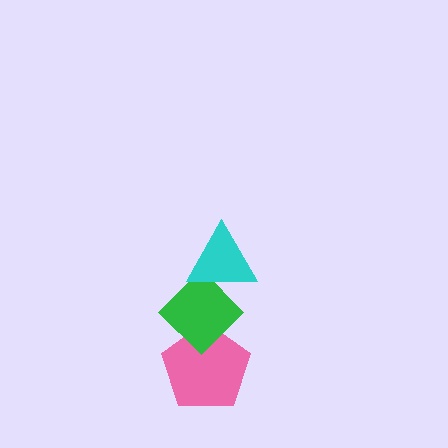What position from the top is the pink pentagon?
The pink pentagon is 3rd from the top.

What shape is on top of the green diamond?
The cyan triangle is on top of the green diamond.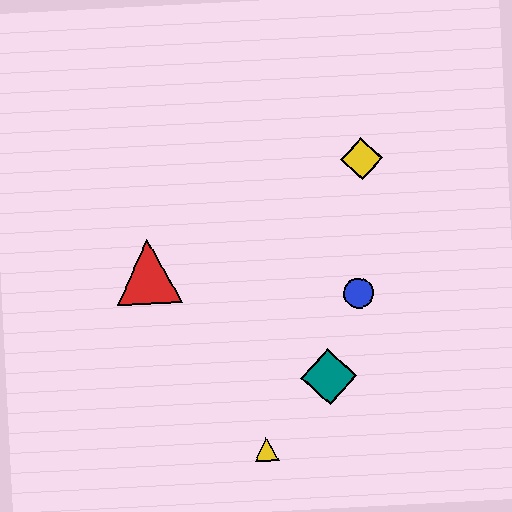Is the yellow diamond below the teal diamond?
No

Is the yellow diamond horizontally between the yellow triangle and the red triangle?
No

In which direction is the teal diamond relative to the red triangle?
The teal diamond is to the right of the red triangle.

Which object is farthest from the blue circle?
The red triangle is farthest from the blue circle.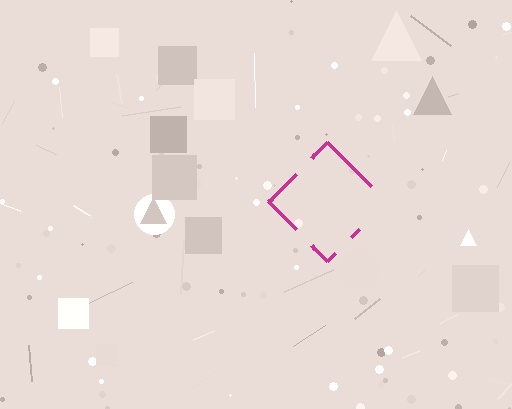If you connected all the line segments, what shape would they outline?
They would outline a diamond.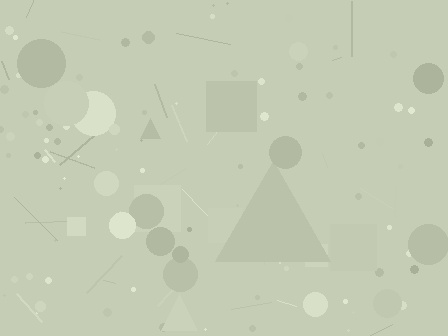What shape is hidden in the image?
A triangle is hidden in the image.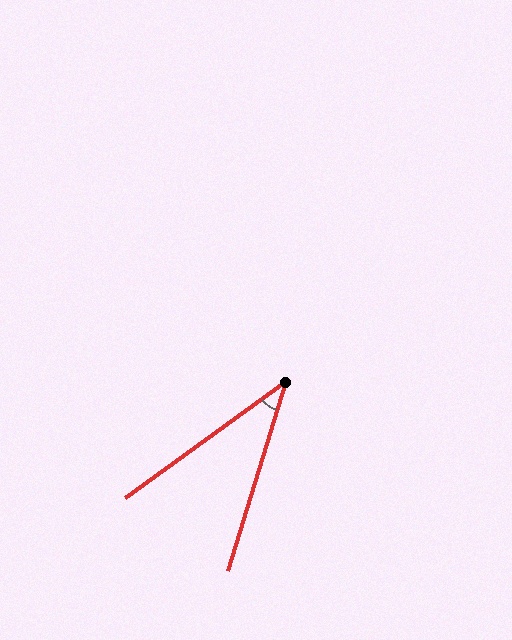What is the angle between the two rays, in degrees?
Approximately 37 degrees.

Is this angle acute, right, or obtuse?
It is acute.